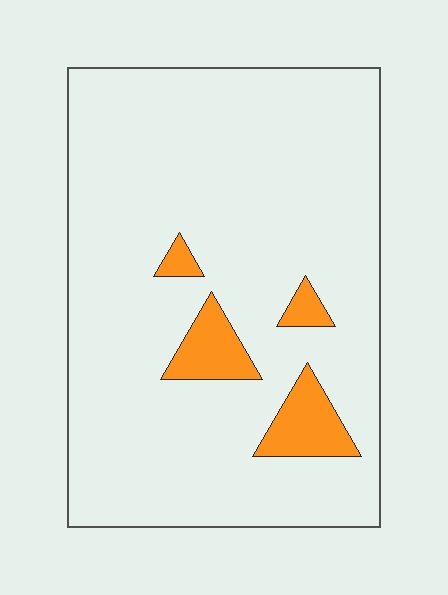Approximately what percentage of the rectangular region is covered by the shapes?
Approximately 10%.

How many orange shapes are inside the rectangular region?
4.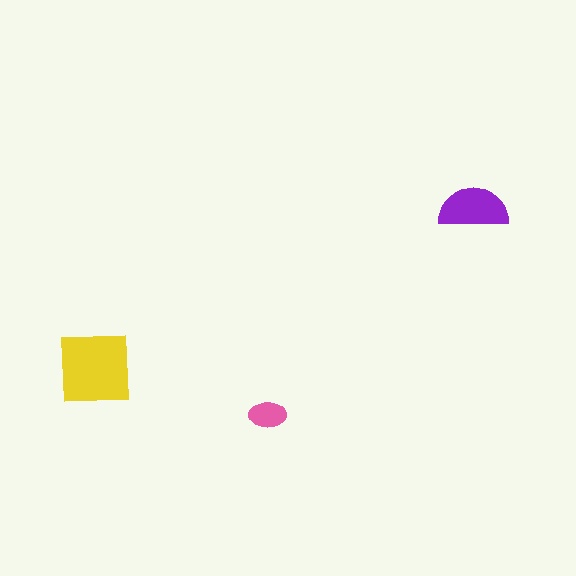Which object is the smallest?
The pink ellipse.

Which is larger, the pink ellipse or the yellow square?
The yellow square.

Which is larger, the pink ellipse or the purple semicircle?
The purple semicircle.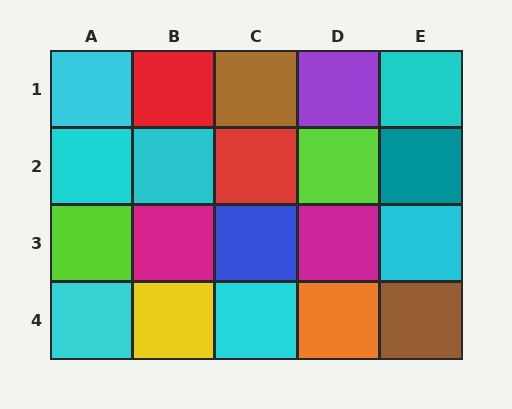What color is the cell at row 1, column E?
Cyan.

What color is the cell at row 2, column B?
Cyan.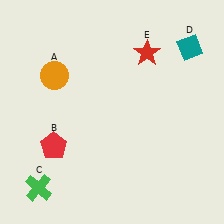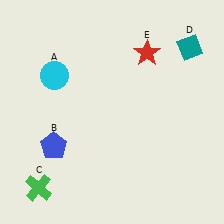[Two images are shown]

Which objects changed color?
A changed from orange to cyan. B changed from red to blue.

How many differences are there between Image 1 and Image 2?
There are 2 differences between the two images.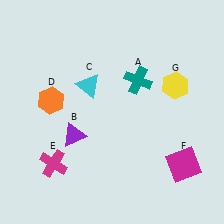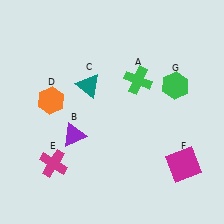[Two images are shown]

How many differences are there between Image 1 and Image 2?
There are 3 differences between the two images.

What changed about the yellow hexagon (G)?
In Image 1, G is yellow. In Image 2, it changed to green.